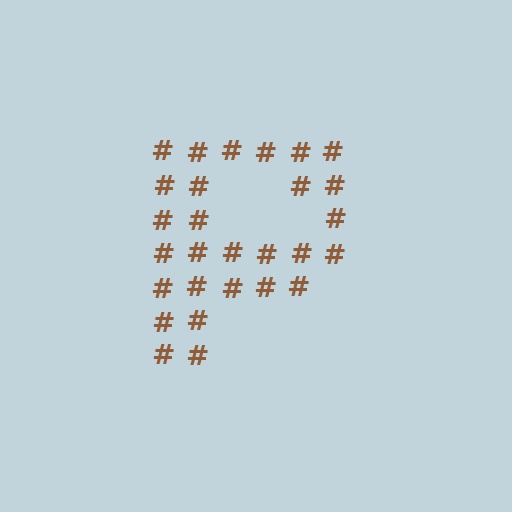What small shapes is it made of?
It is made of small hash symbols.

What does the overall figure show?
The overall figure shows the letter P.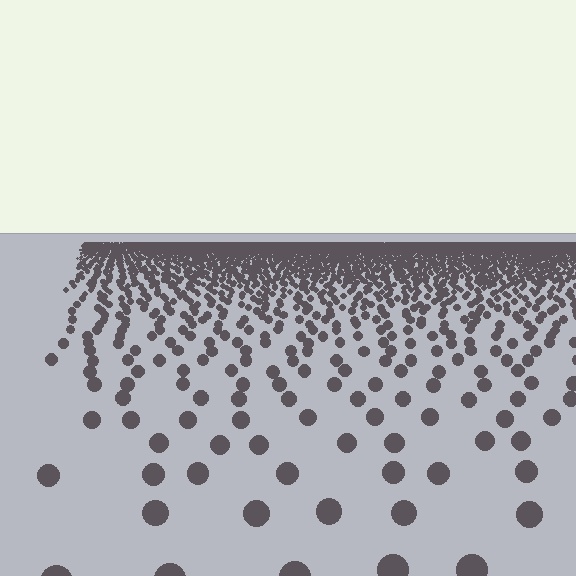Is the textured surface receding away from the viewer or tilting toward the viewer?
The surface is receding away from the viewer. Texture elements get smaller and denser toward the top.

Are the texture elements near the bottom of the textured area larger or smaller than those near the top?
Larger. Near the bottom, elements are closer to the viewer and appear at a bigger on-screen size.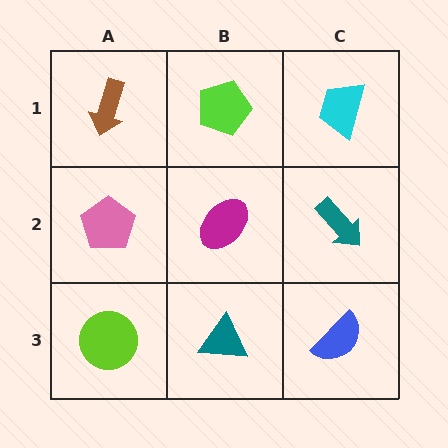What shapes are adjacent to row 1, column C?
A teal arrow (row 2, column C), a lime pentagon (row 1, column B).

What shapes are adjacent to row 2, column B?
A lime pentagon (row 1, column B), a teal triangle (row 3, column B), a pink pentagon (row 2, column A), a teal arrow (row 2, column C).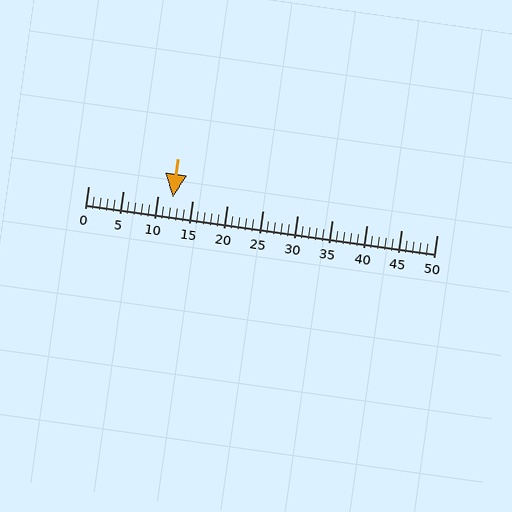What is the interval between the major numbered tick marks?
The major tick marks are spaced 5 units apart.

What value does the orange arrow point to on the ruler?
The orange arrow points to approximately 12.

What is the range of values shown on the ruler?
The ruler shows values from 0 to 50.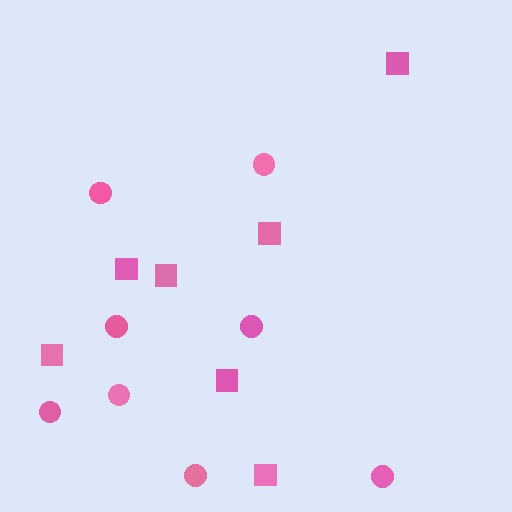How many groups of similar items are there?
There are 2 groups: one group of squares (7) and one group of circles (8).